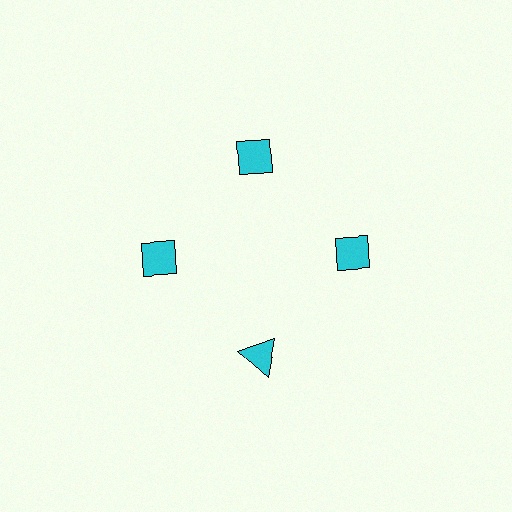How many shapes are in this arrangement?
There are 4 shapes arranged in a ring pattern.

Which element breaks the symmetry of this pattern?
The cyan triangle at roughly the 6 o'clock position breaks the symmetry. All other shapes are cyan diamonds.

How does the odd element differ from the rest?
It has a different shape: triangle instead of diamond.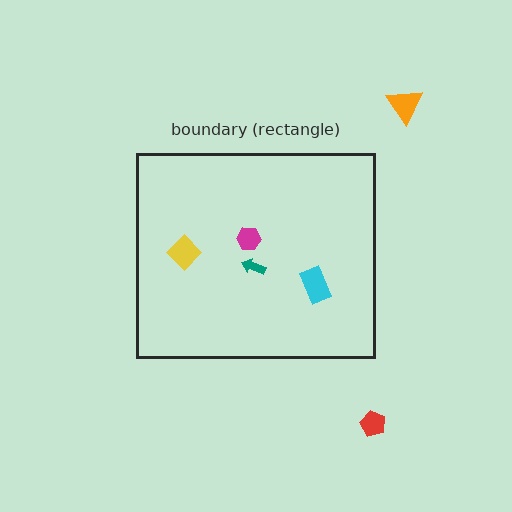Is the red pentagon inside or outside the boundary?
Outside.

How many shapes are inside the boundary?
4 inside, 2 outside.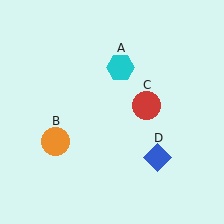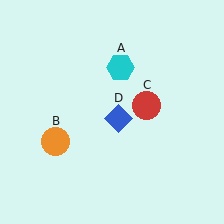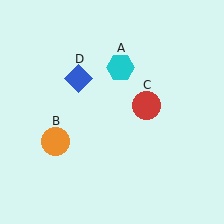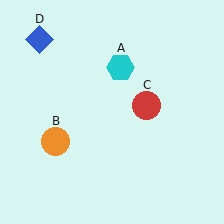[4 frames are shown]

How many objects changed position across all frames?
1 object changed position: blue diamond (object D).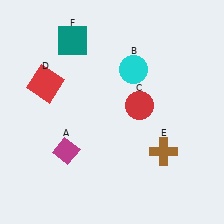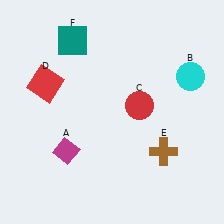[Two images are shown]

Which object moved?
The cyan circle (B) moved right.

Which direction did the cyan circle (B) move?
The cyan circle (B) moved right.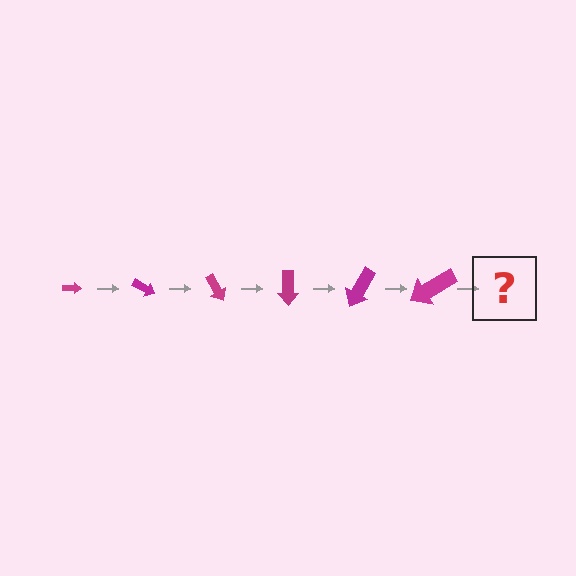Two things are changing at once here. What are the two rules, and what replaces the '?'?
The two rules are that the arrow grows larger each step and it rotates 30 degrees each step. The '?' should be an arrow, larger than the previous one and rotated 180 degrees from the start.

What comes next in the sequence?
The next element should be an arrow, larger than the previous one and rotated 180 degrees from the start.